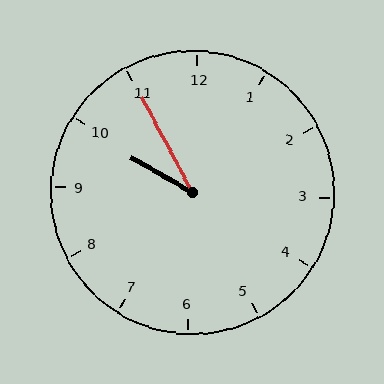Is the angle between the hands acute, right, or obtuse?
It is acute.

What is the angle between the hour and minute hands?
Approximately 32 degrees.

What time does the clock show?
9:55.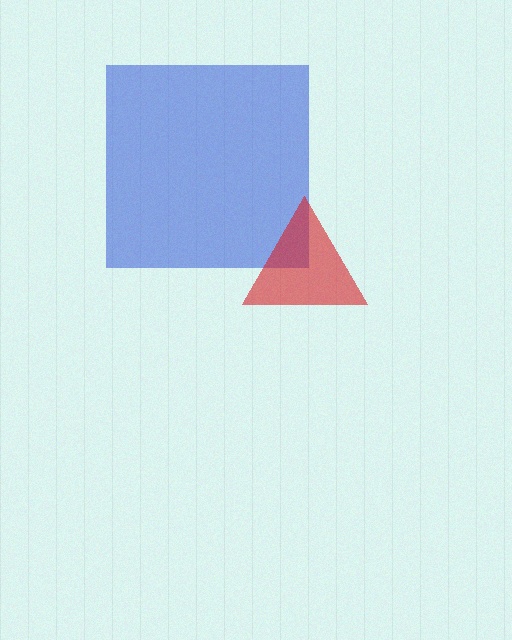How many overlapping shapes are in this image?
There are 2 overlapping shapes in the image.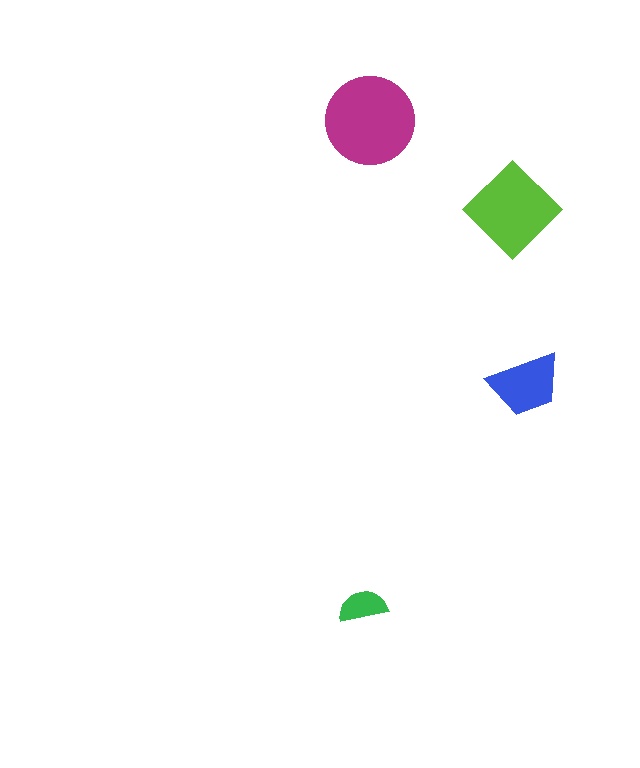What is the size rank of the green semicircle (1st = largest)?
4th.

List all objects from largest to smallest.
The magenta circle, the lime diamond, the blue trapezoid, the green semicircle.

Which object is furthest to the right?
The blue trapezoid is rightmost.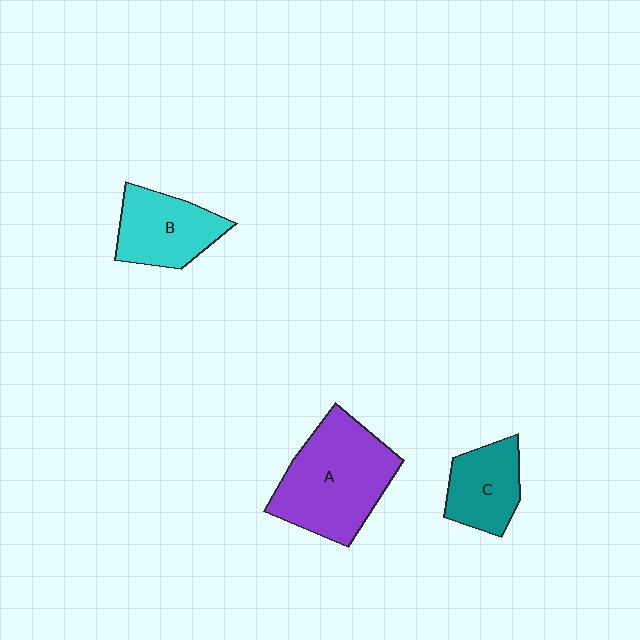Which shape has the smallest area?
Shape C (teal).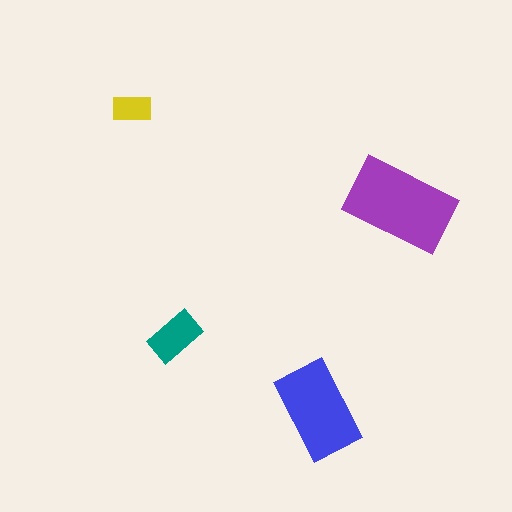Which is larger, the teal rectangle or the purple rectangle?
The purple one.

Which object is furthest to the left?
The yellow rectangle is leftmost.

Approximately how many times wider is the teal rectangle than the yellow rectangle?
About 1.5 times wider.